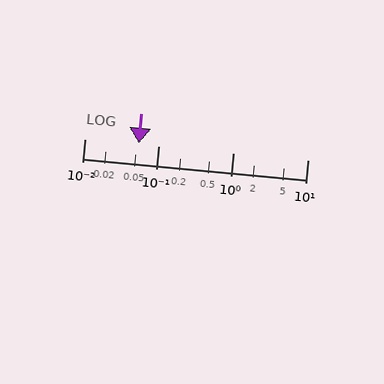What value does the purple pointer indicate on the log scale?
The pointer indicates approximately 0.054.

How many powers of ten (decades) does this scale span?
The scale spans 3 decades, from 0.01 to 10.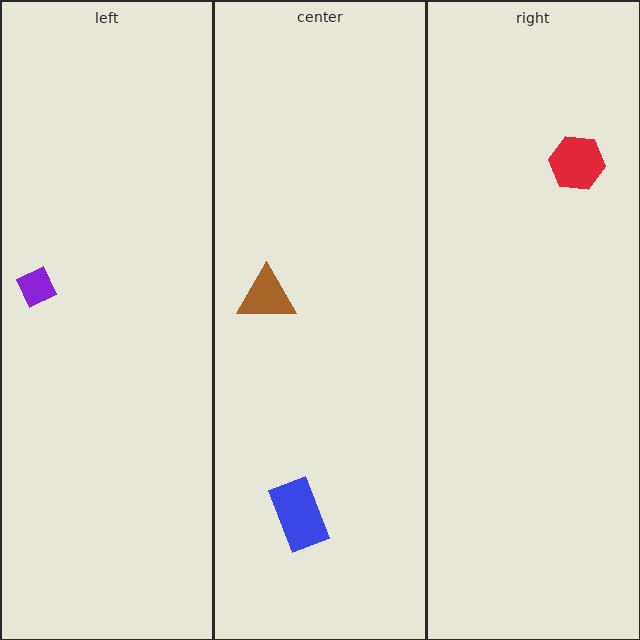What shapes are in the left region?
The purple diamond.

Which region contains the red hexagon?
The right region.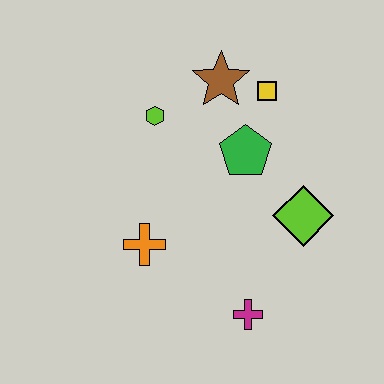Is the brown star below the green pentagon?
No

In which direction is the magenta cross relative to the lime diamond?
The magenta cross is below the lime diamond.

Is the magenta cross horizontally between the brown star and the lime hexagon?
No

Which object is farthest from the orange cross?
The yellow square is farthest from the orange cross.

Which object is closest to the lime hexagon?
The brown star is closest to the lime hexagon.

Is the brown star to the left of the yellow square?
Yes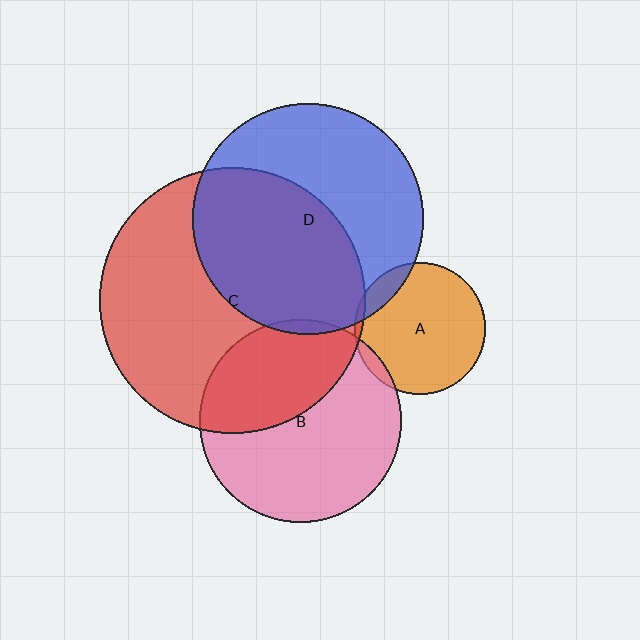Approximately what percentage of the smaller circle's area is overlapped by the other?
Approximately 10%.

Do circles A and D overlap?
Yes.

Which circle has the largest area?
Circle C (red).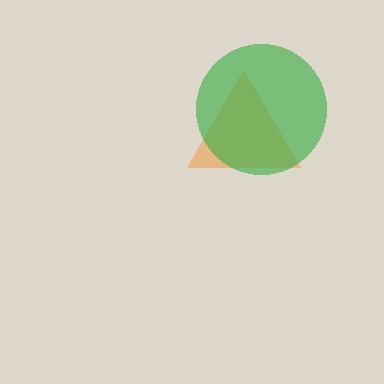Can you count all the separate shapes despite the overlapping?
Yes, there are 2 separate shapes.